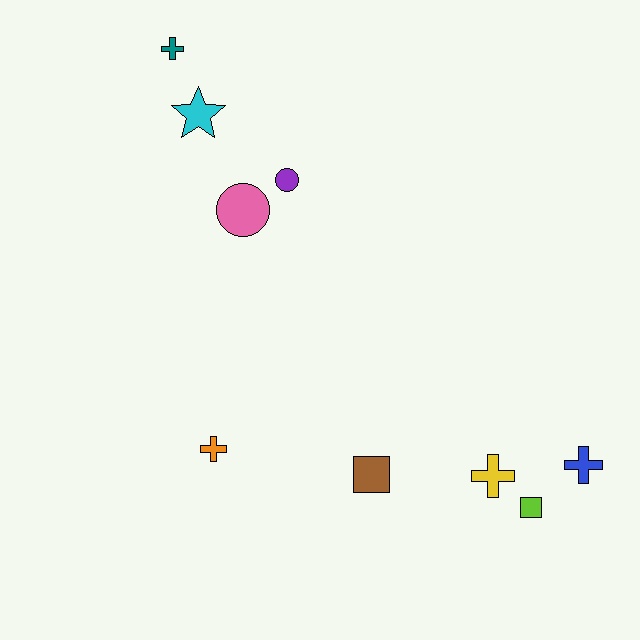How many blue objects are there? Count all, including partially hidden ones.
There is 1 blue object.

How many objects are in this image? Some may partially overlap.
There are 9 objects.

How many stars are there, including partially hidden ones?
There is 1 star.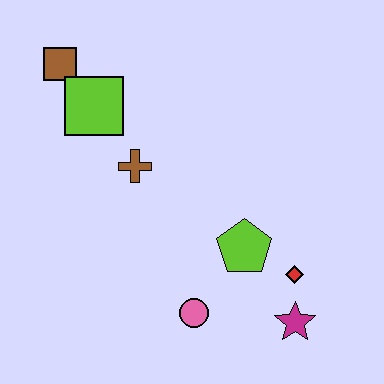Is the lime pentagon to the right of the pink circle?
Yes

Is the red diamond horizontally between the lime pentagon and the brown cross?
No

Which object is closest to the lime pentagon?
The red diamond is closest to the lime pentagon.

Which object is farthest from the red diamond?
The brown square is farthest from the red diamond.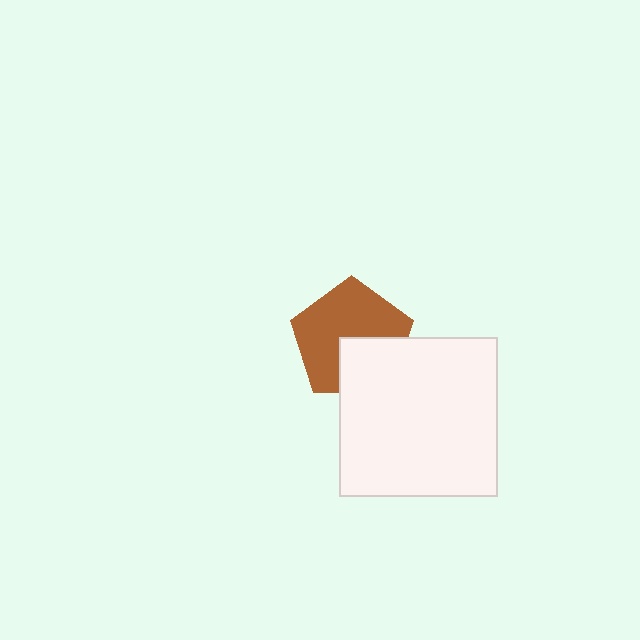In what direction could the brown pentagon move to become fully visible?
The brown pentagon could move up. That would shift it out from behind the white square entirely.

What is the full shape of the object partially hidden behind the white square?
The partially hidden object is a brown pentagon.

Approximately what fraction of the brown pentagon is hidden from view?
Roughly 33% of the brown pentagon is hidden behind the white square.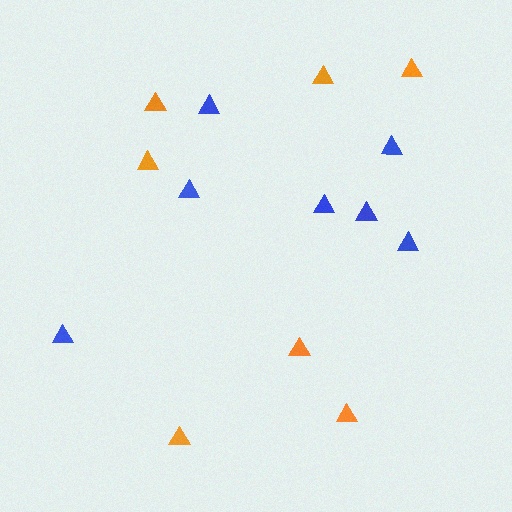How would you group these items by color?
There are 2 groups: one group of blue triangles (7) and one group of orange triangles (7).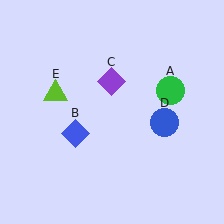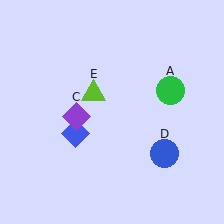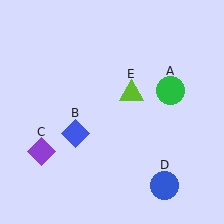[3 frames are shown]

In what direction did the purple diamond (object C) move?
The purple diamond (object C) moved down and to the left.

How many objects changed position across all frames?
3 objects changed position: purple diamond (object C), blue circle (object D), lime triangle (object E).